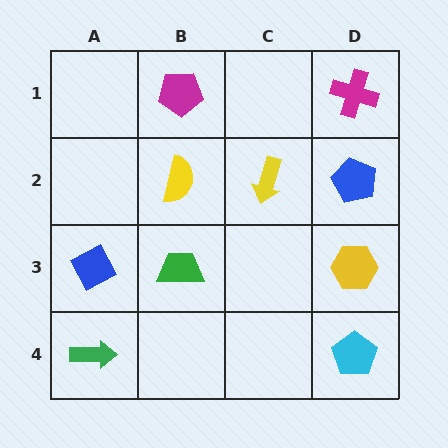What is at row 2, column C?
A yellow arrow.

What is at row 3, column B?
A green trapezoid.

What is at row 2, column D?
A blue pentagon.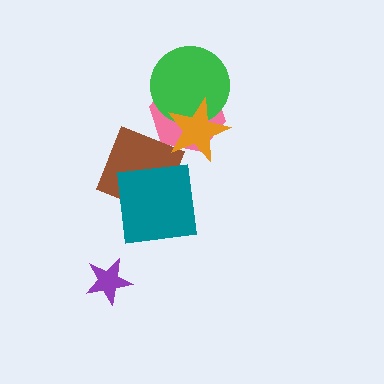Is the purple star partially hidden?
No, no other shape covers it.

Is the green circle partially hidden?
Yes, it is partially covered by another shape.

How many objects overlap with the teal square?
1 object overlaps with the teal square.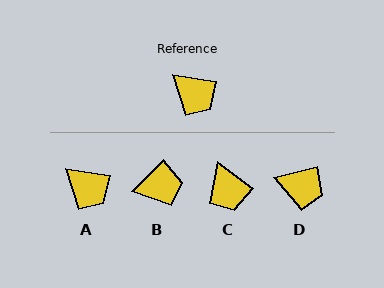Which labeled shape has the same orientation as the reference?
A.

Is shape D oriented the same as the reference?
No, it is off by about 23 degrees.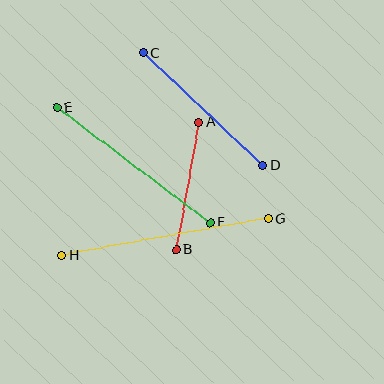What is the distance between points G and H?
The distance is approximately 210 pixels.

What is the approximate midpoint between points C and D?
The midpoint is at approximately (203, 109) pixels.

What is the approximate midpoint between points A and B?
The midpoint is at approximately (187, 186) pixels.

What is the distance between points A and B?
The distance is approximately 130 pixels.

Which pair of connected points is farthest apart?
Points G and H are farthest apart.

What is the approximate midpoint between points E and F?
The midpoint is at approximately (133, 165) pixels.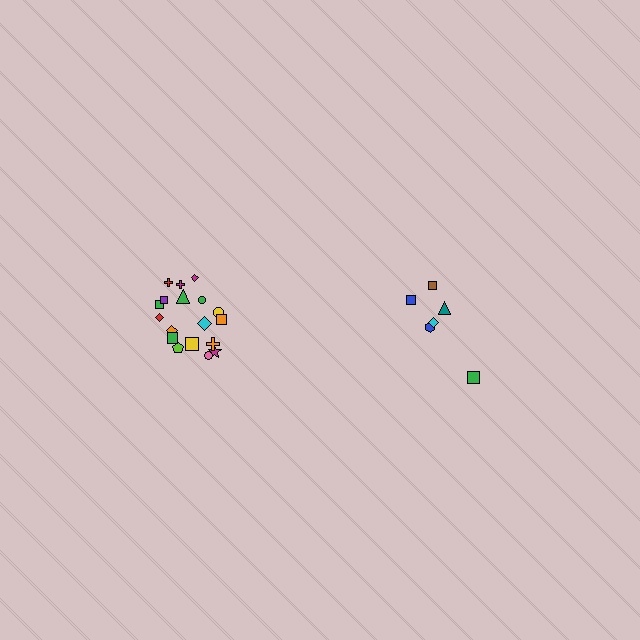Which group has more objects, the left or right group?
The left group.